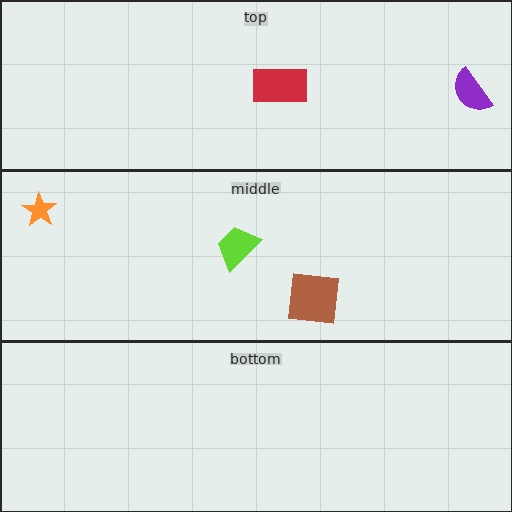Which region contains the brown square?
The middle region.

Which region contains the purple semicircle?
The top region.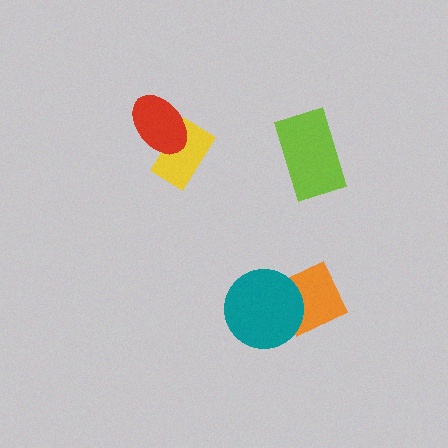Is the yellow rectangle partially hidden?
Yes, it is partially covered by another shape.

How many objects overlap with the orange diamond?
1 object overlaps with the orange diamond.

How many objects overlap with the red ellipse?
1 object overlaps with the red ellipse.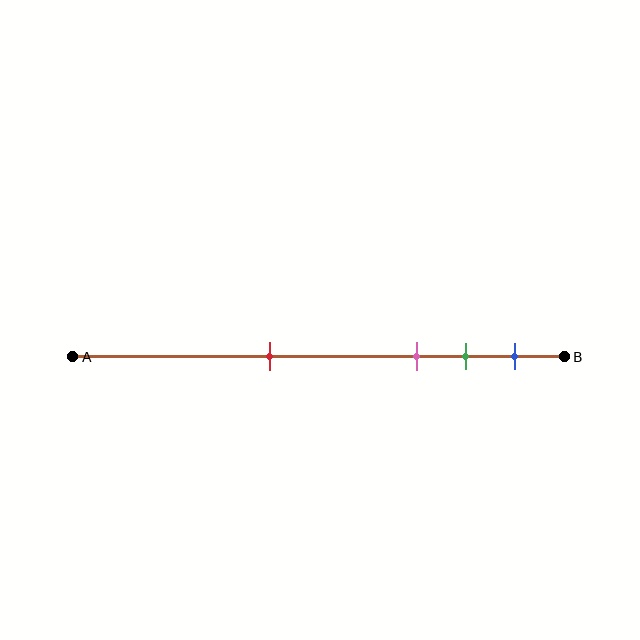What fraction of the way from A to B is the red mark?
The red mark is approximately 40% (0.4) of the way from A to B.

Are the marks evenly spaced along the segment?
No, the marks are not evenly spaced.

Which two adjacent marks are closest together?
The green and blue marks are the closest adjacent pair.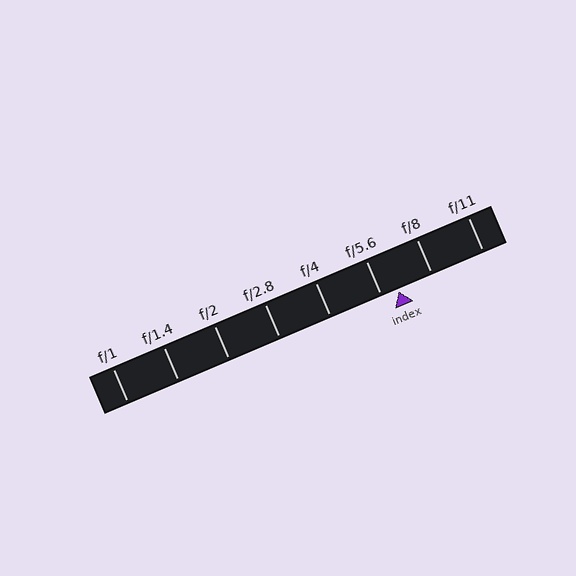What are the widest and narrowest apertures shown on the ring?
The widest aperture shown is f/1 and the narrowest is f/11.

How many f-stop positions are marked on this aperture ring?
There are 8 f-stop positions marked.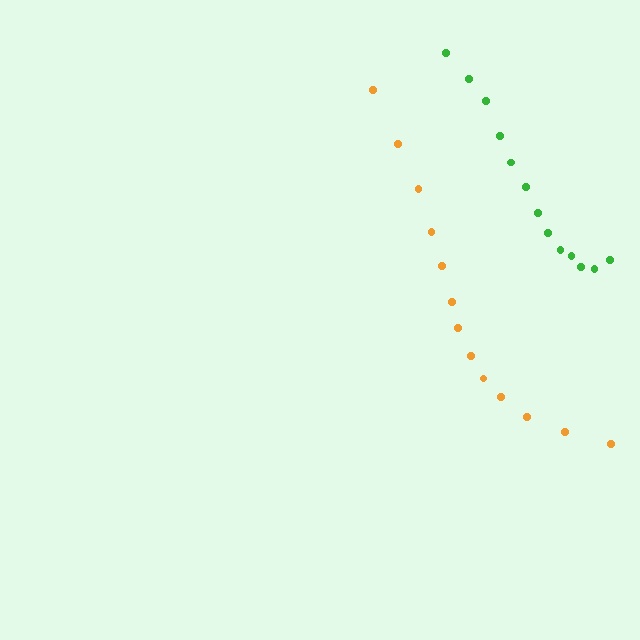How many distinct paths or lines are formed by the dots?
There are 2 distinct paths.